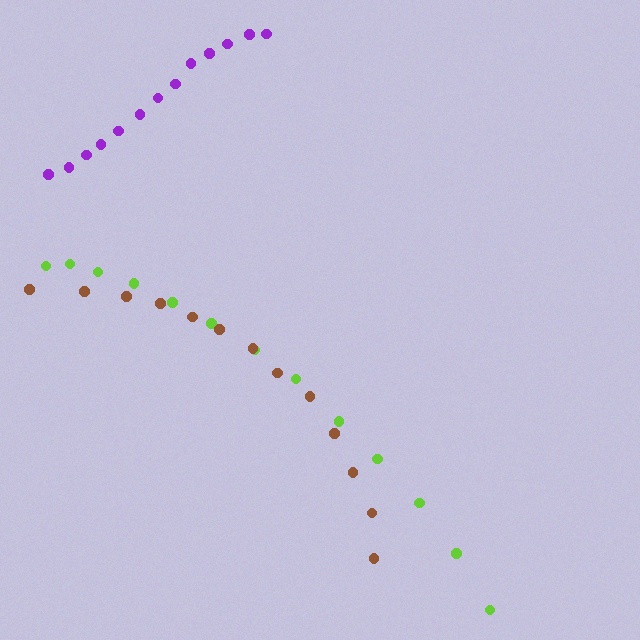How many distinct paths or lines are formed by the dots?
There are 3 distinct paths.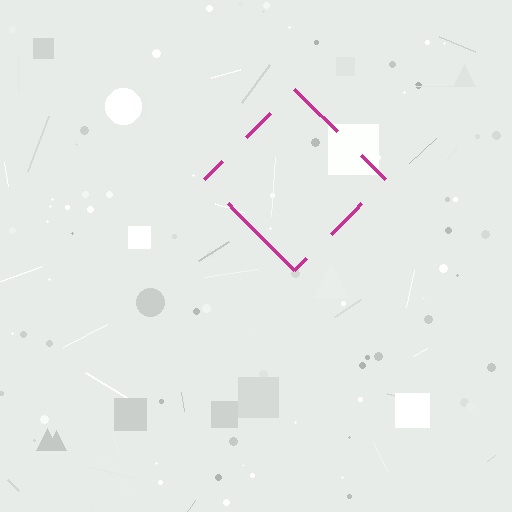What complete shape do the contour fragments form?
The contour fragments form a diamond.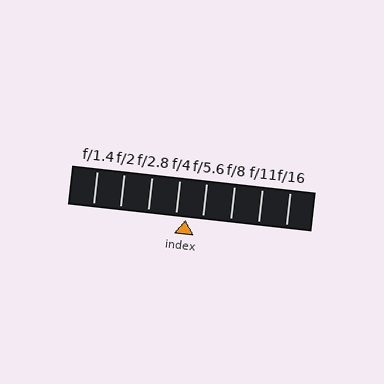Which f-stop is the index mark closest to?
The index mark is closest to f/4.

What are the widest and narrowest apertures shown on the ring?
The widest aperture shown is f/1.4 and the narrowest is f/16.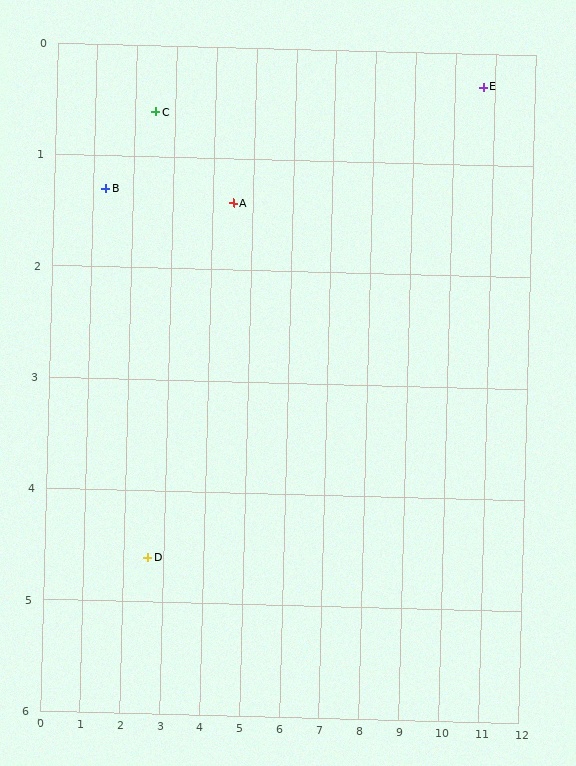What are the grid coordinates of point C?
Point C is at approximately (2.5, 0.6).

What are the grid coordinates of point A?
Point A is at approximately (4.5, 1.4).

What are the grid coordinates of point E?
Point E is at approximately (10.7, 0.3).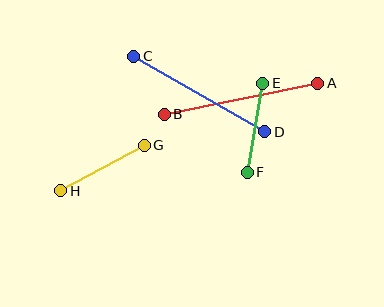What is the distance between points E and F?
The distance is approximately 91 pixels.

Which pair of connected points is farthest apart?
Points A and B are farthest apart.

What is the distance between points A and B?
The distance is approximately 156 pixels.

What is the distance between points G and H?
The distance is approximately 95 pixels.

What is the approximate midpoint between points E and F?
The midpoint is at approximately (255, 128) pixels.